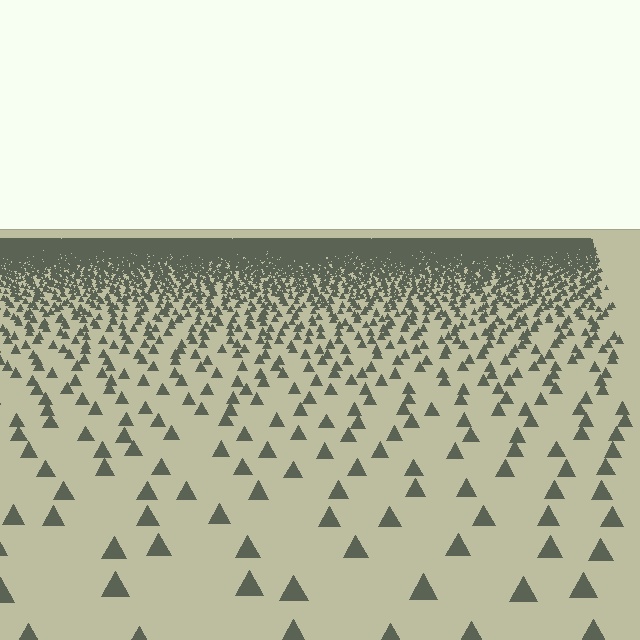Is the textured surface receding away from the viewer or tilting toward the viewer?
The surface is receding away from the viewer. Texture elements get smaller and denser toward the top.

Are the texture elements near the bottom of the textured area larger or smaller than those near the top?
Larger. Near the bottom, elements are closer to the viewer and appear at a bigger on-screen size.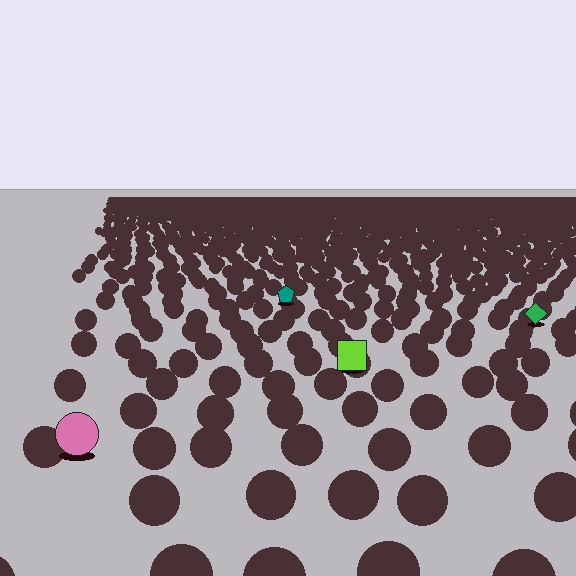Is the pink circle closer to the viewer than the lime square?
Yes. The pink circle is closer — you can tell from the texture gradient: the ground texture is coarser near it.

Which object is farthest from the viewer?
The teal pentagon is farthest from the viewer. It appears smaller and the ground texture around it is denser.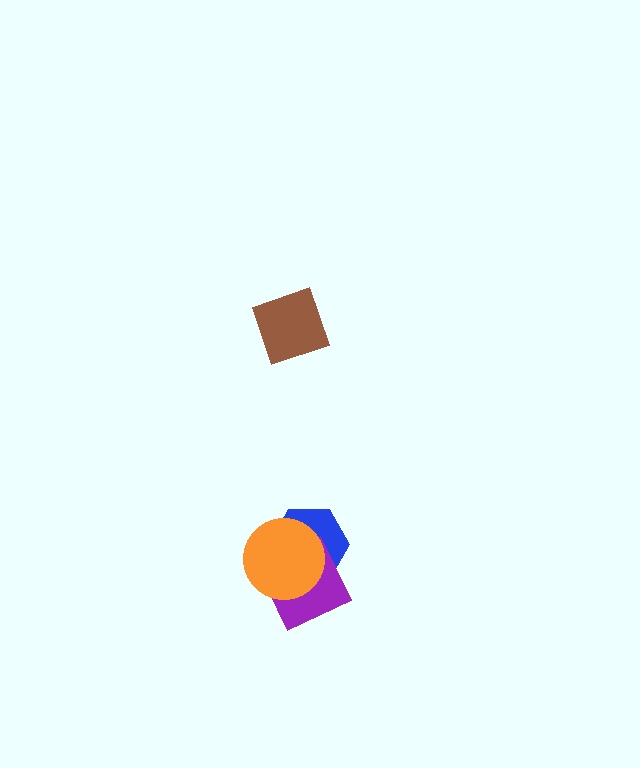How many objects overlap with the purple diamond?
2 objects overlap with the purple diamond.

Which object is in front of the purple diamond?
The orange circle is in front of the purple diamond.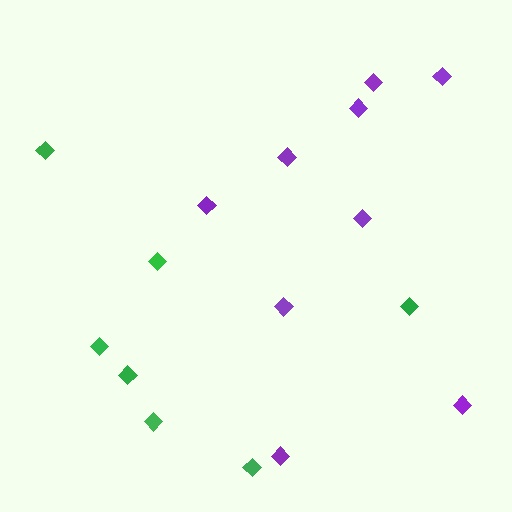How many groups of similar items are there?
There are 2 groups: one group of green diamonds (7) and one group of purple diamonds (9).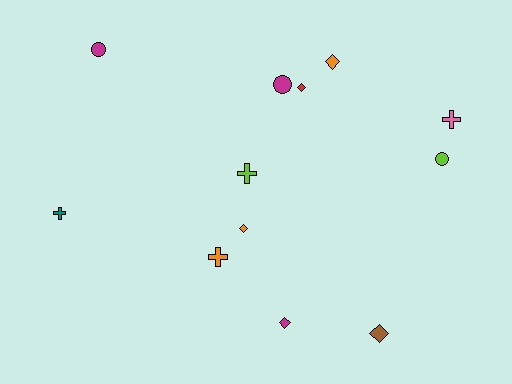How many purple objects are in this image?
There are no purple objects.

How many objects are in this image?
There are 12 objects.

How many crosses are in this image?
There are 4 crosses.